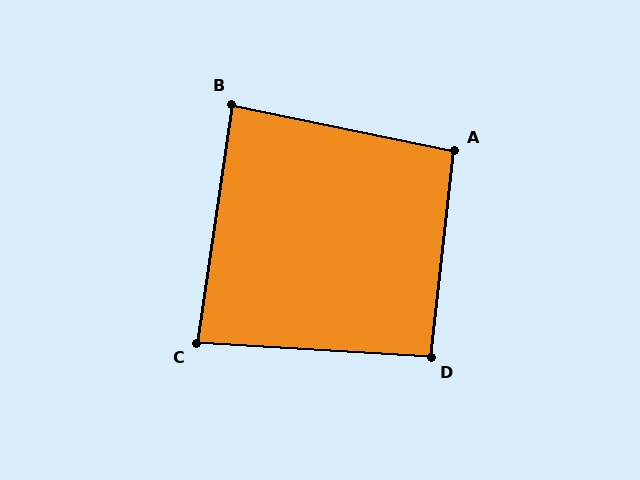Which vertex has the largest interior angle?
A, at approximately 95 degrees.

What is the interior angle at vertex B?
Approximately 87 degrees (approximately right).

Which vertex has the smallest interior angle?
C, at approximately 85 degrees.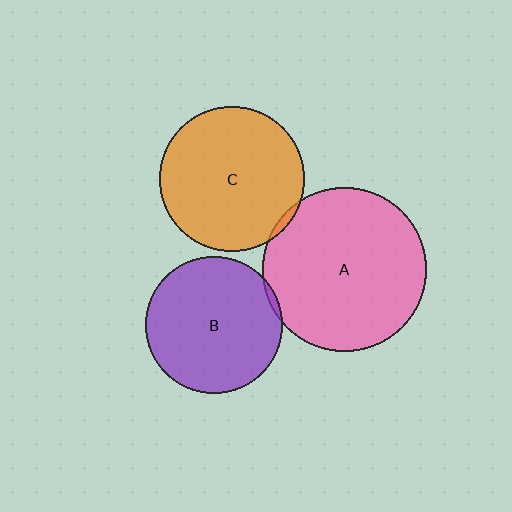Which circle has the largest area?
Circle A (pink).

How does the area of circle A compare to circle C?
Approximately 1.3 times.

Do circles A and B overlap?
Yes.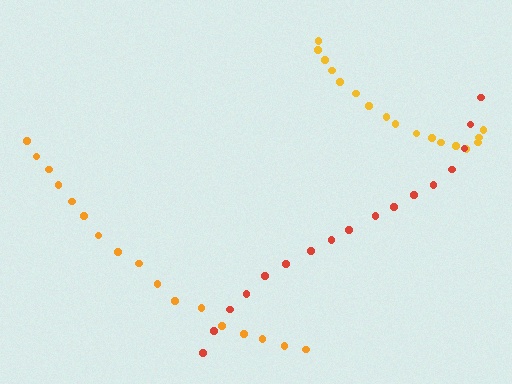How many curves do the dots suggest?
There are 3 distinct paths.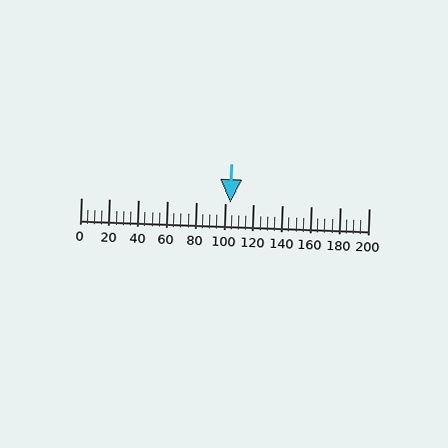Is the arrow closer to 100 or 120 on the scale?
The arrow is closer to 100.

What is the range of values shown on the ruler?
The ruler shows values from 0 to 200.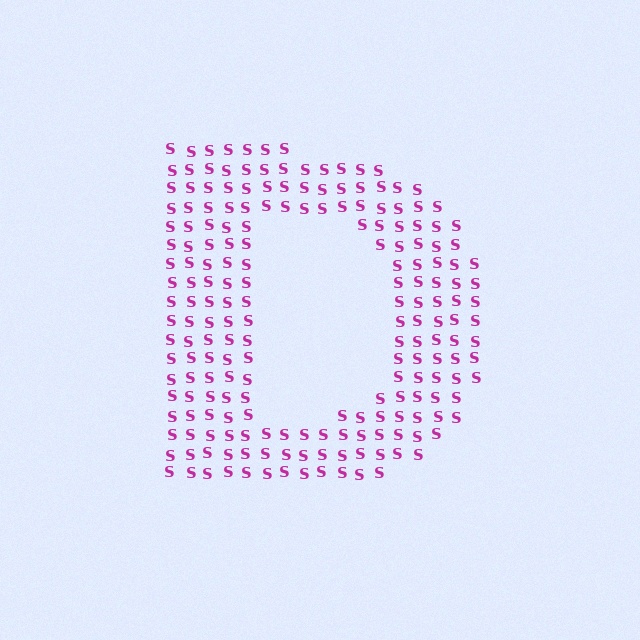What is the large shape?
The large shape is the letter D.